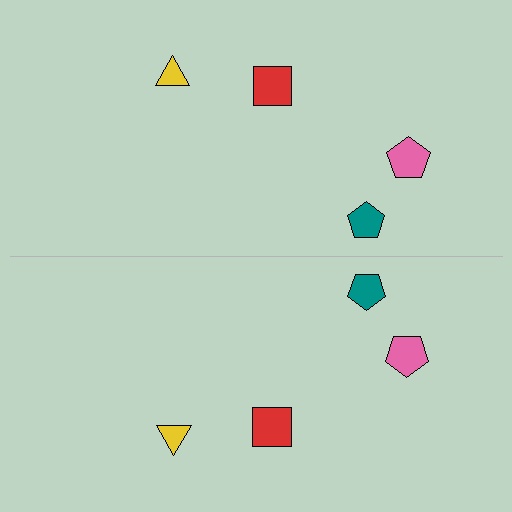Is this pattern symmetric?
Yes, this pattern has bilateral (reflection) symmetry.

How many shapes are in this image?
There are 8 shapes in this image.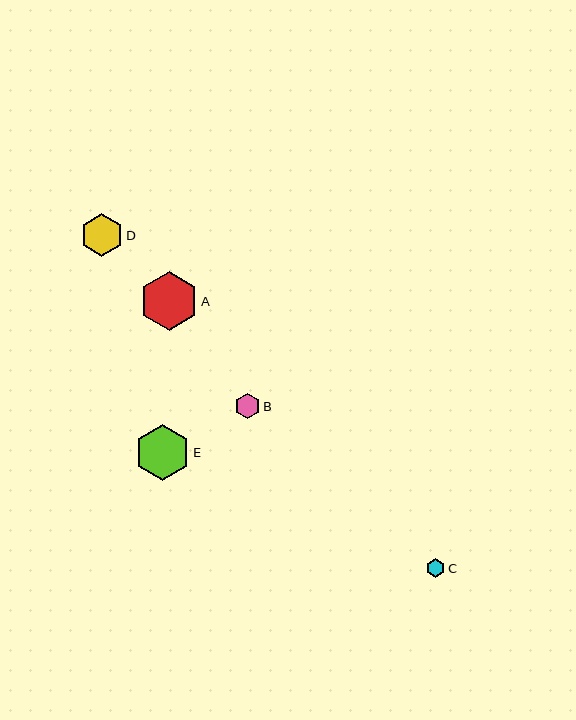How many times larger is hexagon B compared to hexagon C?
Hexagon B is approximately 1.4 times the size of hexagon C.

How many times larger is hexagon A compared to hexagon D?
Hexagon A is approximately 1.4 times the size of hexagon D.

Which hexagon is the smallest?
Hexagon C is the smallest with a size of approximately 19 pixels.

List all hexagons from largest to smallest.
From largest to smallest: A, E, D, B, C.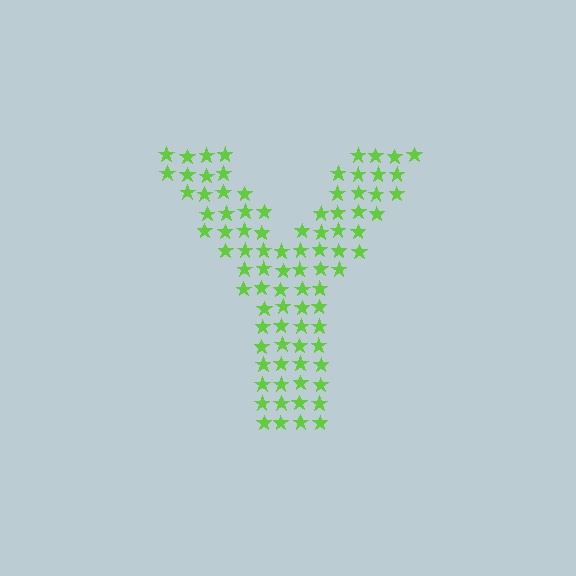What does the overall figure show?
The overall figure shows the letter Y.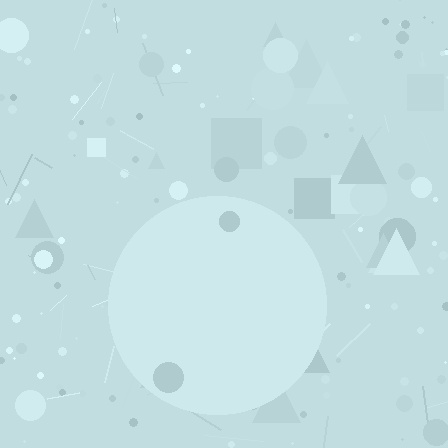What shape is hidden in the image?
A circle is hidden in the image.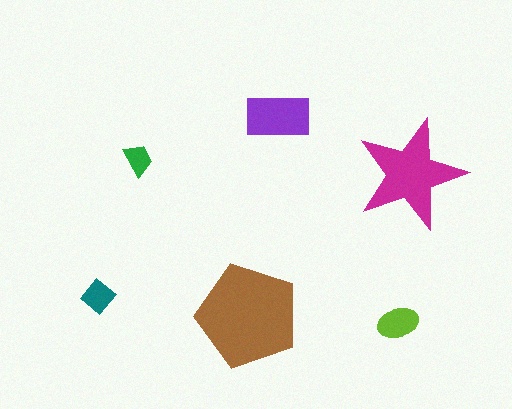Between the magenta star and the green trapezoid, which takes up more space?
The magenta star.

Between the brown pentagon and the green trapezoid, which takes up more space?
The brown pentagon.